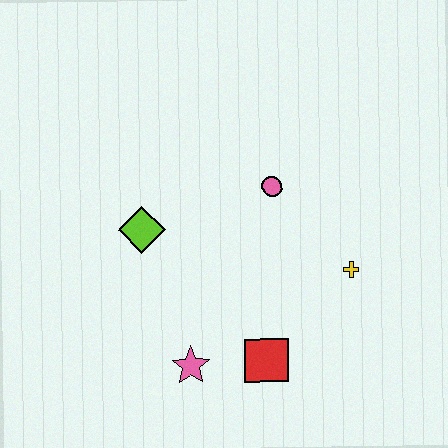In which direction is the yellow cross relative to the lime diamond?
The yellow cross is to the right of the lime diamond.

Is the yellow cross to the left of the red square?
No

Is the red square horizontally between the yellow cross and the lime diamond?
Yes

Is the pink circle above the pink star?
Yes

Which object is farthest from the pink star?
The pink circle is farthest from the pink star.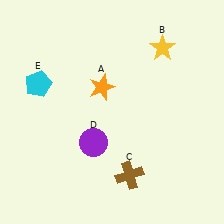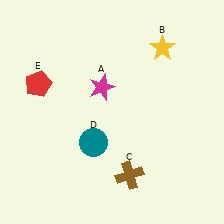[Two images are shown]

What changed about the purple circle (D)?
In Image 1, D is purple. In Image 2, it changed to teal.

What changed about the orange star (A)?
In Image 1, A is orange. In Image 2, it changed to magenta.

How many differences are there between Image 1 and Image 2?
There are 3 differences between the two images.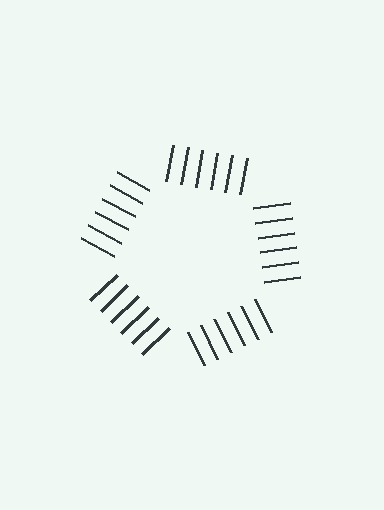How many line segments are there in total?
30 — 6 along each of the 5 edges.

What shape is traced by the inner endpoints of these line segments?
An illusory pentagon — the line segments terminate on its edges but no continuous stroke is drawn.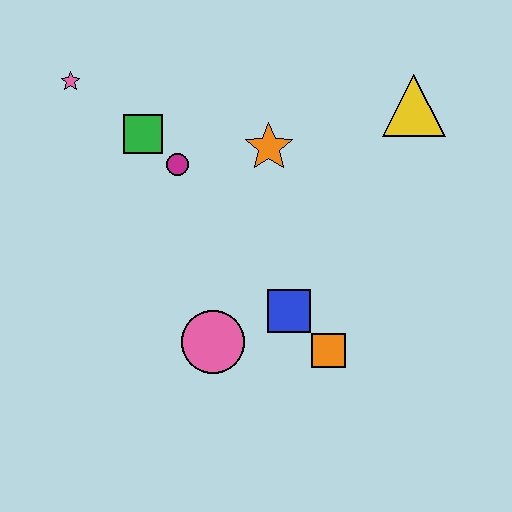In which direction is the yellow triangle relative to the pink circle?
The yellow triangle is above the pink circle.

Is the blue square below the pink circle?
No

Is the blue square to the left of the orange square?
Yes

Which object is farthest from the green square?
The orange square is farthest from the green square.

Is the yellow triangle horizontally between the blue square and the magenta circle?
No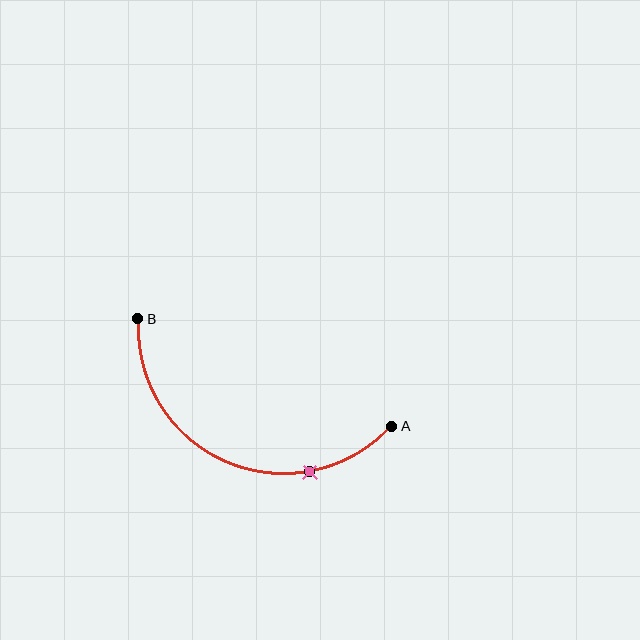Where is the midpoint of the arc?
The arc midpoint is the point on the curve farthest from the straight line joining A and B. It sits below that line.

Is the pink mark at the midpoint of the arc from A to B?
No. The pink mark lies on the arc but is closer to endpoint A. The arc midpoint would be at the point on the curve equidistant along the arc from both A and B.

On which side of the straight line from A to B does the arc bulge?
The arc bulges below the straight line connecting A and B.